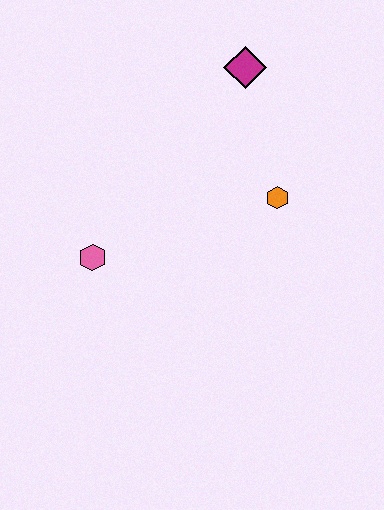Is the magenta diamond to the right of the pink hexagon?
Yes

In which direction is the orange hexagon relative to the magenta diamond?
The orange hexagon is below the magenta diamond.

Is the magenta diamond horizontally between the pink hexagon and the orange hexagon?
Yes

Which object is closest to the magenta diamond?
The orange hexagon is closest to the magenta diamond.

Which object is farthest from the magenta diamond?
The pink hexagon is farthest from the magenta diamond.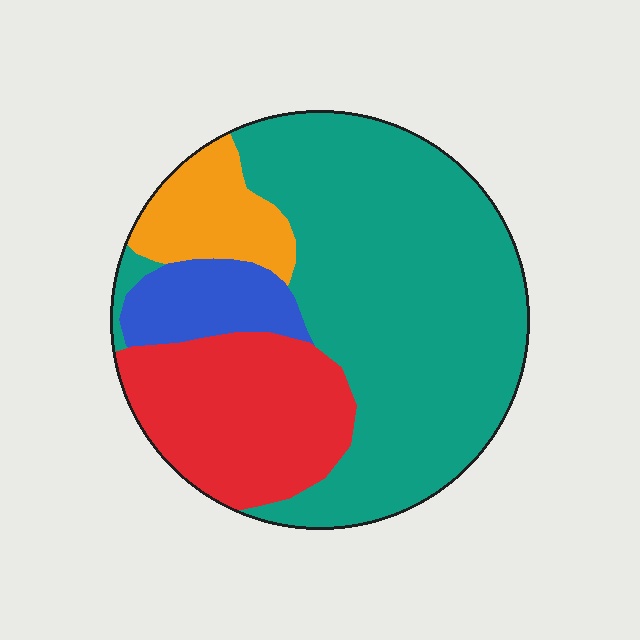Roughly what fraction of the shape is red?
Red takes up about one quarter (1/4) of the shape.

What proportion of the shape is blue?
Blue covers 9% of the shape.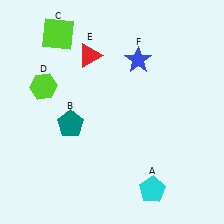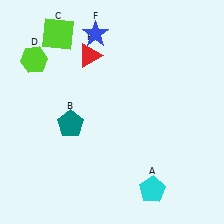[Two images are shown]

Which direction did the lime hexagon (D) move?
The lime hexagon (D) moved up.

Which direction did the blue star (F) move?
The blue star (F) moved left.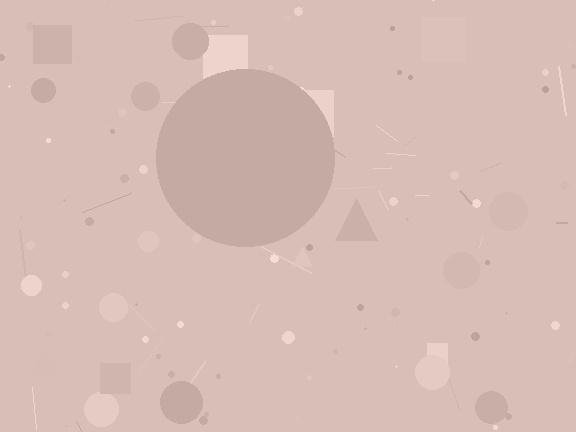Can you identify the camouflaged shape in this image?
The camouflaged shape is a circle.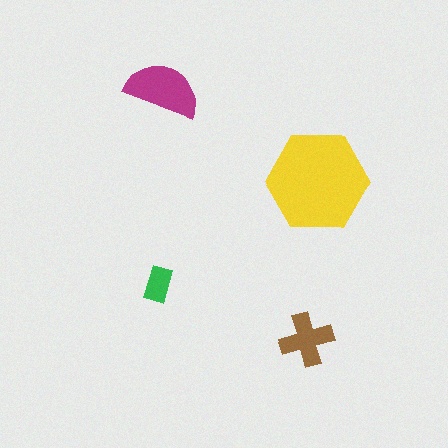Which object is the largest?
The yellow hexagon.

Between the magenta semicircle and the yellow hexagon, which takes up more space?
The yellow hexagon.